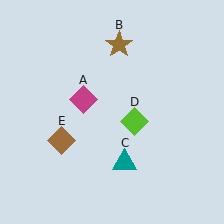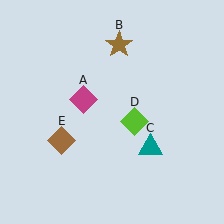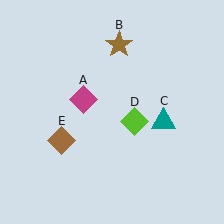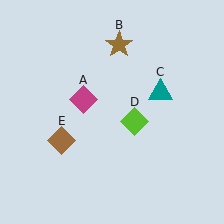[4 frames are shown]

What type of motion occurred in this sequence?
The teal triangle (object C) rotated counterclockwise around the center of the scene.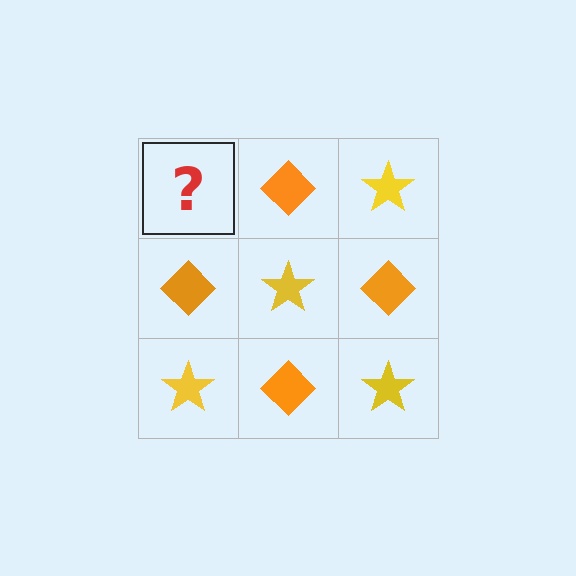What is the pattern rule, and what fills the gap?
The rule is that it alternates yellow star and orange diamond in a checkerboard pattern. The gap should be filled with a yellow star.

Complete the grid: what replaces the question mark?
The question mark should be replaced with a yellow star.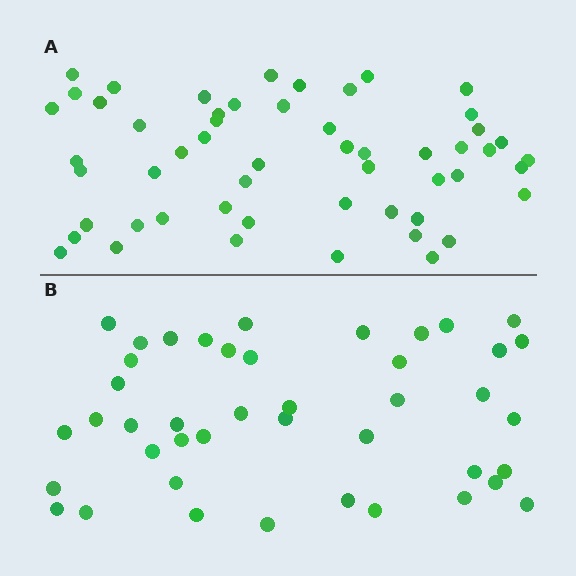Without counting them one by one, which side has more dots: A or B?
Region A (the top region) has more dots.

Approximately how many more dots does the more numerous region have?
Region A has roughly 12 or so more dots than region B.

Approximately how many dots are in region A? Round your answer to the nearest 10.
About 50 dots. (The exact count is 54, which rounds to 50.)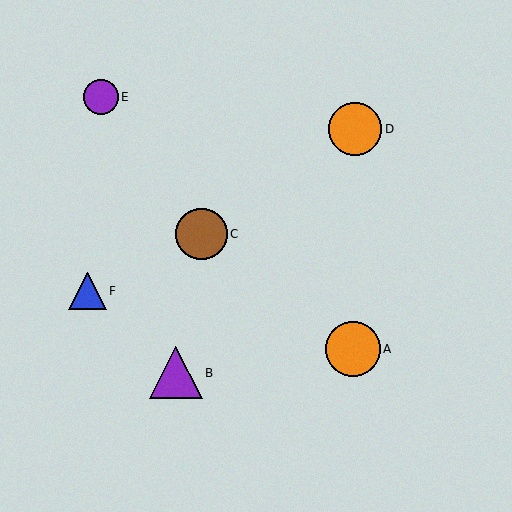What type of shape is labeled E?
Shape E is a purple circle.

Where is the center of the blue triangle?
The center of the blue triangle is at (88, 291).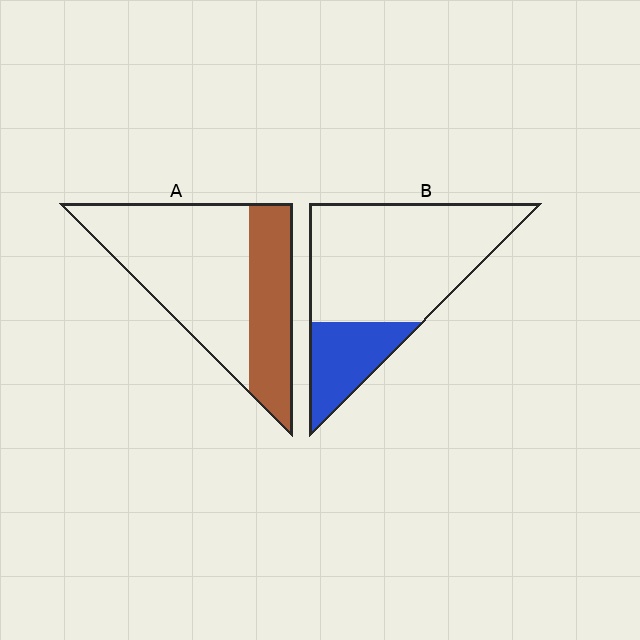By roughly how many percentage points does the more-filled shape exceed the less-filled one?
By roughly 10 percentage points (A over B).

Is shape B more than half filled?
No.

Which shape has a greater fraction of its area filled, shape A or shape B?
Shape A.